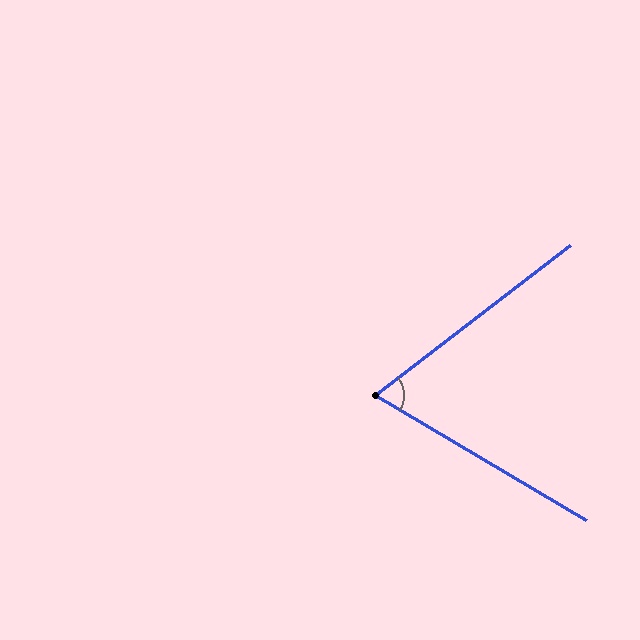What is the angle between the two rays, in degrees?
Approximately 68 degrees.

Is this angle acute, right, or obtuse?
It is acute.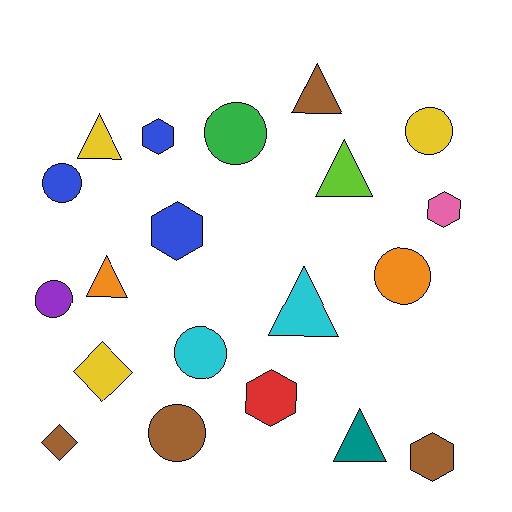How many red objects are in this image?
There is 1 red object.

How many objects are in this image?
There are 20 objects.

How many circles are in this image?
There are 7 circles.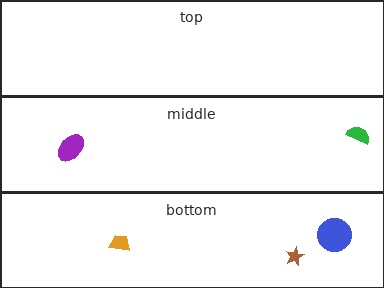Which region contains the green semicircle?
The middle region.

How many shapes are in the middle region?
2.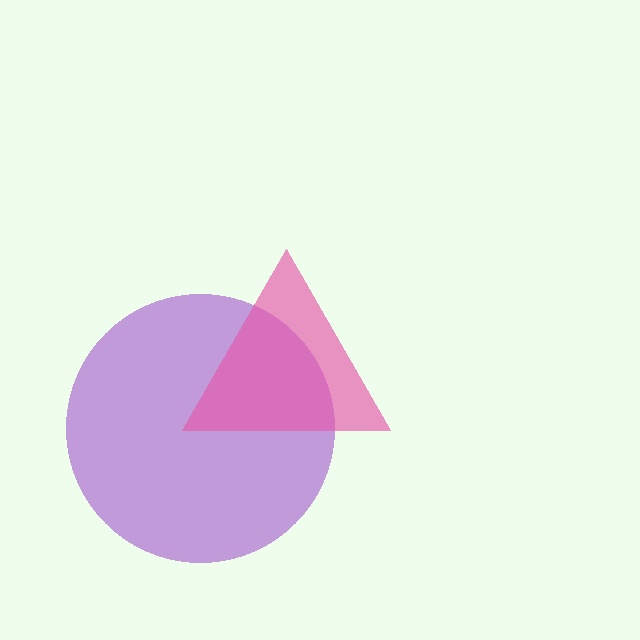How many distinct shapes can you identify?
There are 2 distinct shapes: a purple circle, a pink triangle.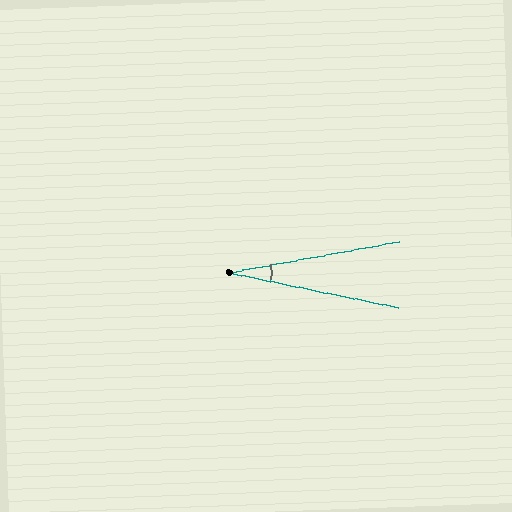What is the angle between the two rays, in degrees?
Approximately 22 degrees.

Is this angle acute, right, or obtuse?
It is acute.